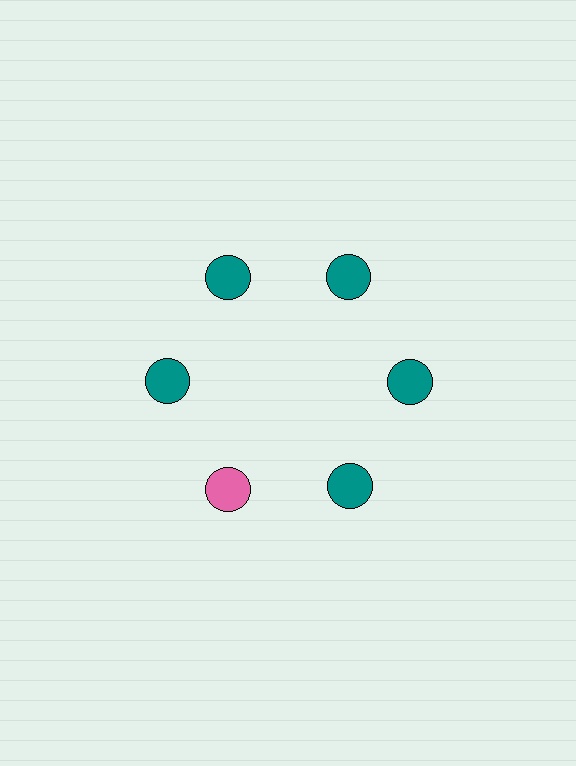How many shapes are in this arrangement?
There are 6 shapes arranged in a ring pattern.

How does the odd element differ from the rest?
It has a different color: pink instead of teal.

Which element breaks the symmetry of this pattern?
The pink circle at roughly the 7 o'clock position breaks the symmetry. All other shapes are teal circles.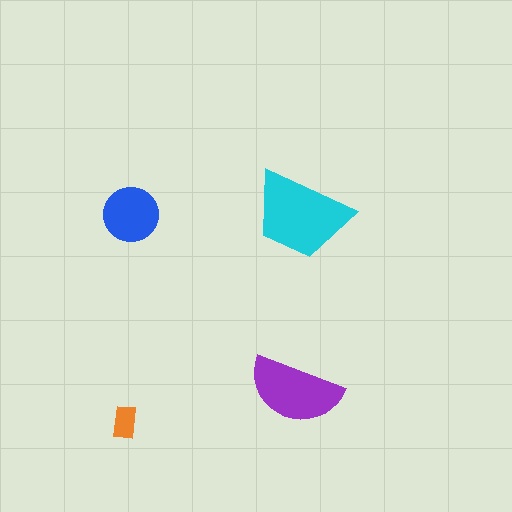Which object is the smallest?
The orange rectangle.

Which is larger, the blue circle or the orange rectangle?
The blue circle.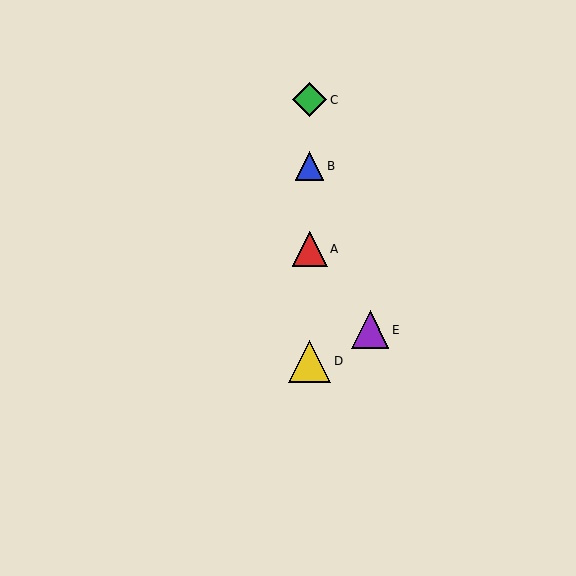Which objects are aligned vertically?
Objects A, B, C, D are aligned vertically.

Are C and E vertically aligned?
No, C is at x≈310 and E is at x≈370.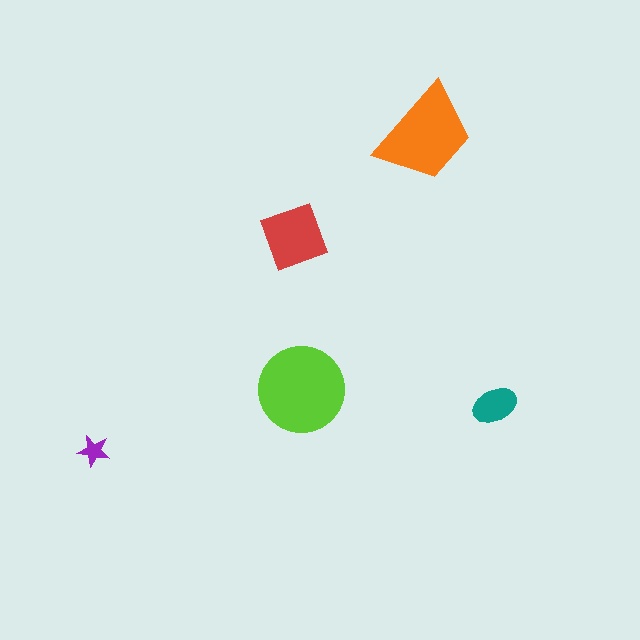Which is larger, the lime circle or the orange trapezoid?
The lime circle.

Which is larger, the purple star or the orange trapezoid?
The orange trapezoid.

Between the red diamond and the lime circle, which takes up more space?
The lime circle.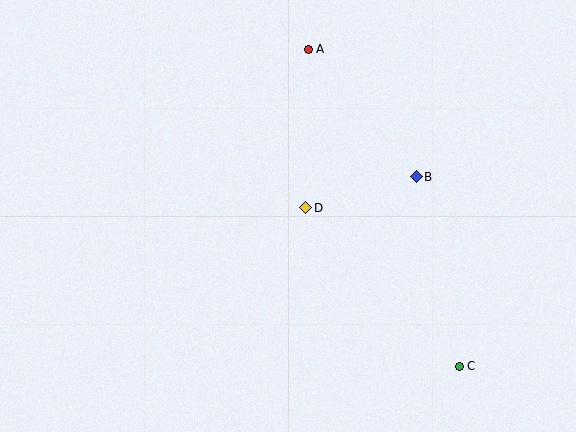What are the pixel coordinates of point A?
Point A is at (308, 49).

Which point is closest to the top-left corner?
Point A is closest to the top-left corner.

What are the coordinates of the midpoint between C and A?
The midpoint between C and A is at (384, 208).